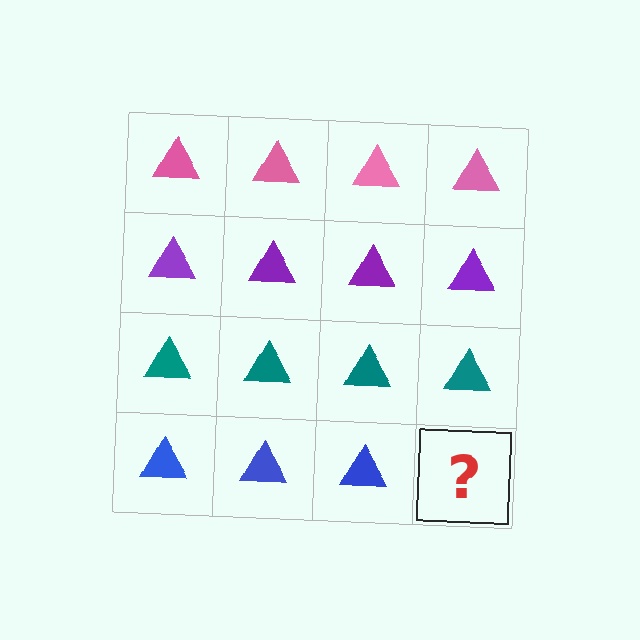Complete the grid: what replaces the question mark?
The question mark should be replaced with a blue triangle.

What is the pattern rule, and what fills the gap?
The rule is that each row has a consistent color. The gap should be filled with a blue triangle.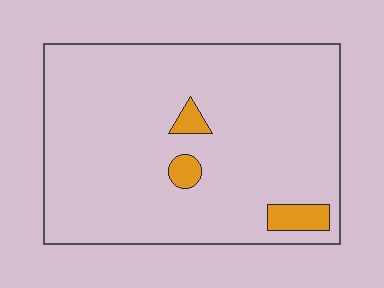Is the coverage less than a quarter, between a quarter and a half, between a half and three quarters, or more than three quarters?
Less than a quarter.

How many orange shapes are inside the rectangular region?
3.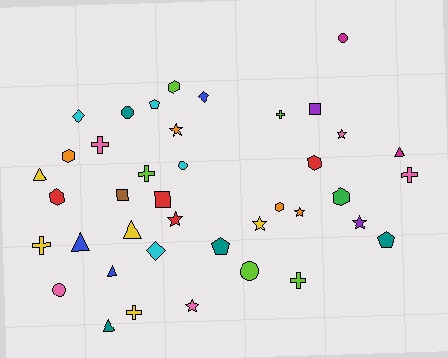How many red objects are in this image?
There are 4 red objects.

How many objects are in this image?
There are 40 objects.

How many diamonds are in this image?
There are 3 diamonds.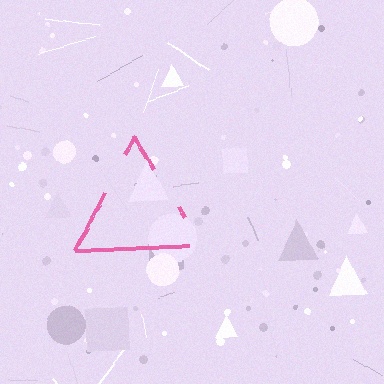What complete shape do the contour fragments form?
The contour fragments form a triangle.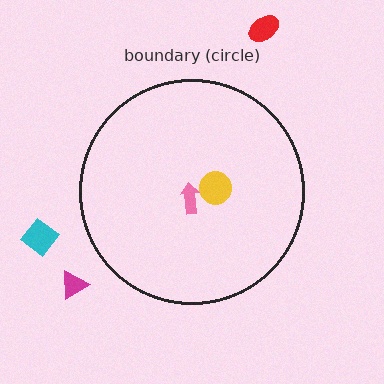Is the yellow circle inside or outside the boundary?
Inside.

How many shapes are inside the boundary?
2 inside, 3 outside.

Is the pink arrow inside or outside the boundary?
Inside.